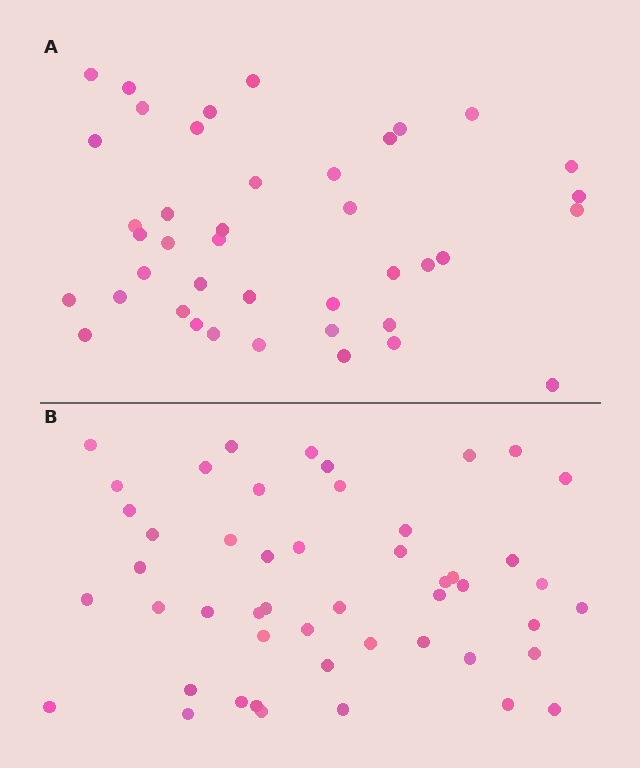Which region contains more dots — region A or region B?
Region B (the bottom region) has more dots.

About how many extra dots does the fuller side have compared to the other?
Region B has roughly 8 or so more dots than region A.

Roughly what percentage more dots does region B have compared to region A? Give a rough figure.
About 20% more.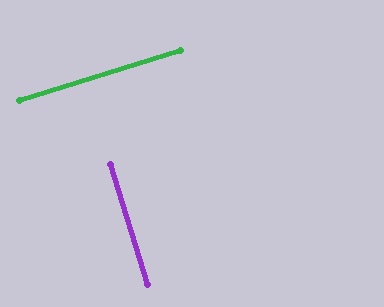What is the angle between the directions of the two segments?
Approximately 90 degrees.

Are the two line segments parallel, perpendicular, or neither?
Perpendicular — they meet at approximately 90°.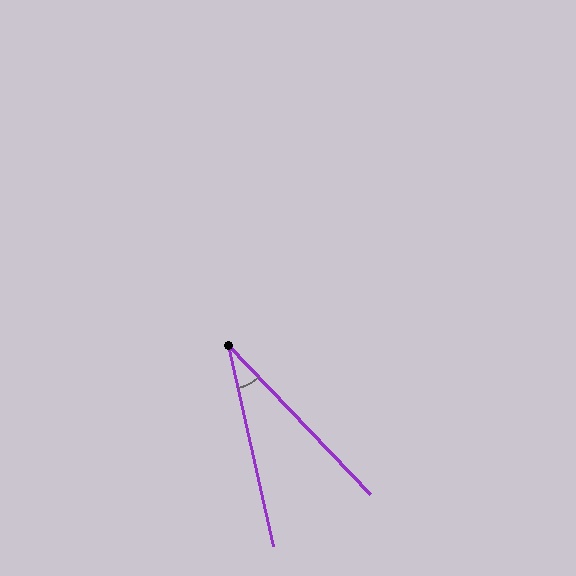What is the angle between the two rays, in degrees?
Approximately 31 degrees.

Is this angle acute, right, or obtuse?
It is acute.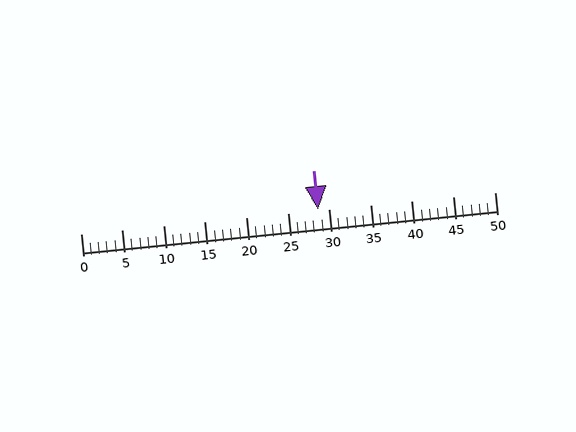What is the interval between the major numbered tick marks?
The major tick marks are spaced 5 units apart.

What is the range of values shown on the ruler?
The ruler shows values from 0 to 50.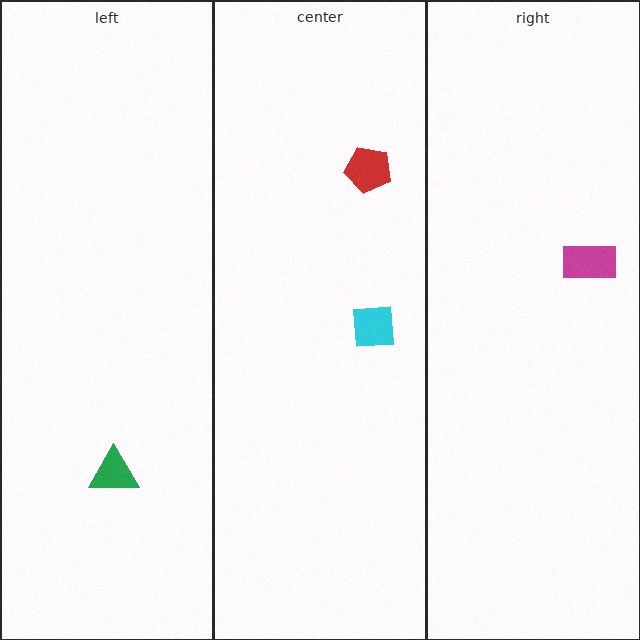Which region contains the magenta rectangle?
The right region.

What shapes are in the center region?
The red pentagon, the cyan square.